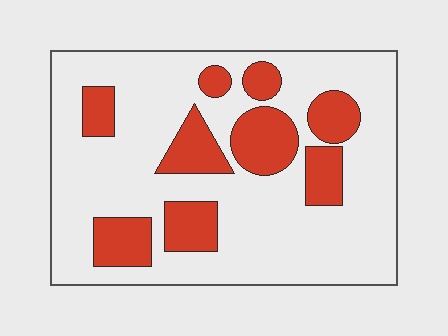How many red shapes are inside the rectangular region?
9.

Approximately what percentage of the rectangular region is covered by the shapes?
Approximately 25%.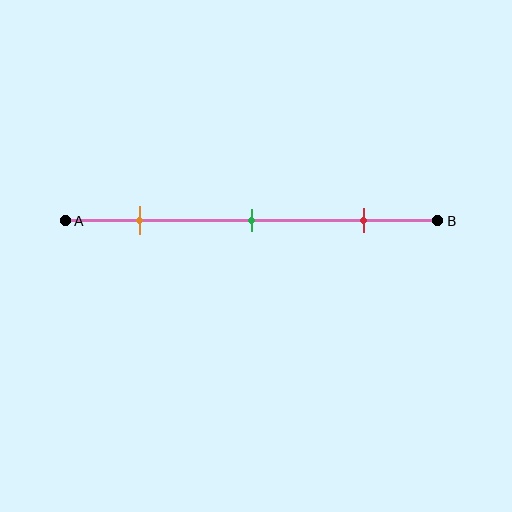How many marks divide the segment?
There are 3 marks dividing the segment.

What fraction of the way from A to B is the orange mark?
The orange mark is approximately 20% (0.2) of the way from A to B.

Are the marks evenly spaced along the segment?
Yes, the marks are approximately evenly spaced.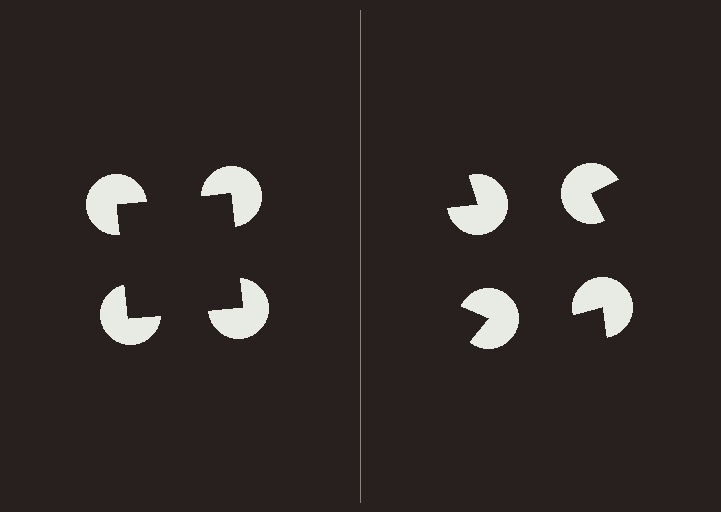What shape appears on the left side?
An illusory square.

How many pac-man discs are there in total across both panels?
8 — 4 on each side.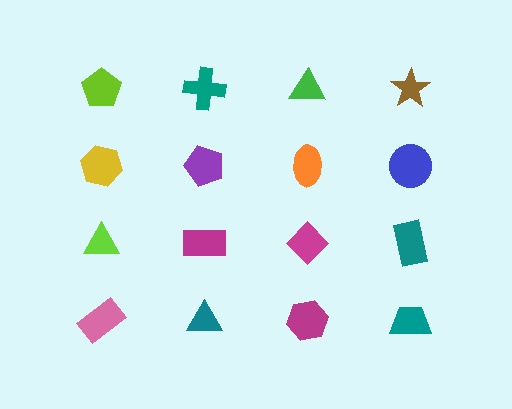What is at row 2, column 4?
A blue circle.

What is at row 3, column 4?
A teal rectangle.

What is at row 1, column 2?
A teal cross.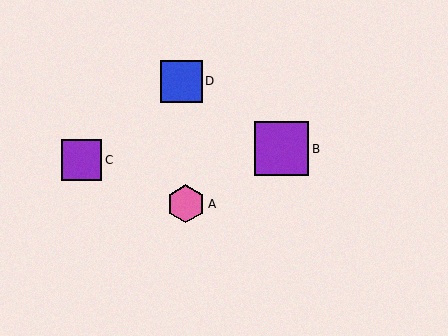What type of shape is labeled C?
Shape C is a purple square.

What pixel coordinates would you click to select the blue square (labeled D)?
Click at (181, 81) to select the blue square D.